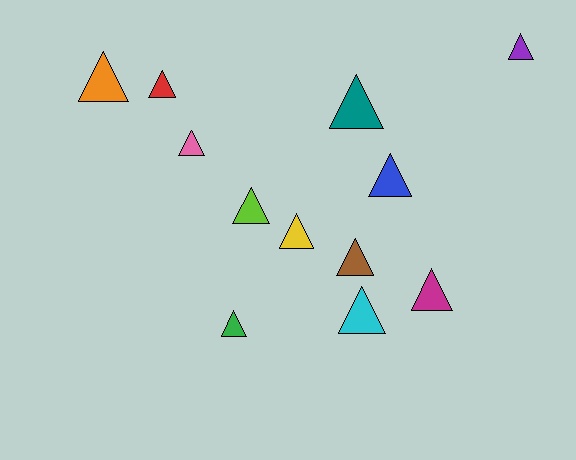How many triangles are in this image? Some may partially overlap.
There are 12 triangles.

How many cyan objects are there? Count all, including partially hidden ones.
There is 1 cyan object.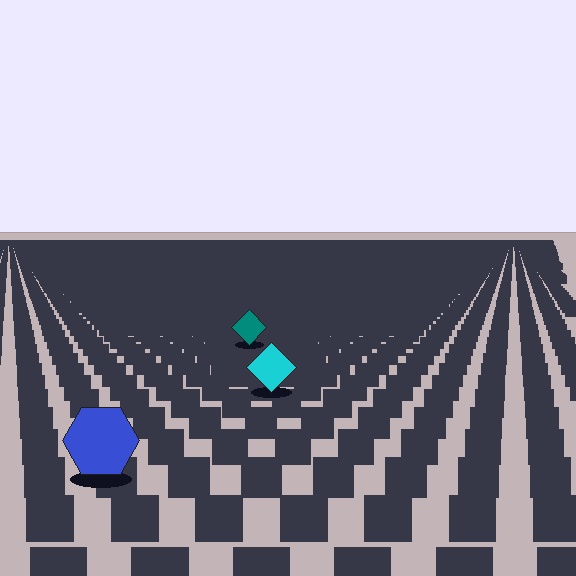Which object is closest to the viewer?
The blue hexagon is closest. The texture marks near it are larger and more spread out.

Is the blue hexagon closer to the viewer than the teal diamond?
Yes. The blue hexagon is closer — you can tell from the texture gradient: the ground texture is coarser near it.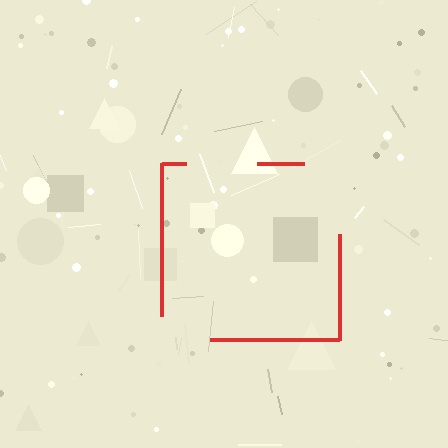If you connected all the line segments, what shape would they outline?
They would outline a square.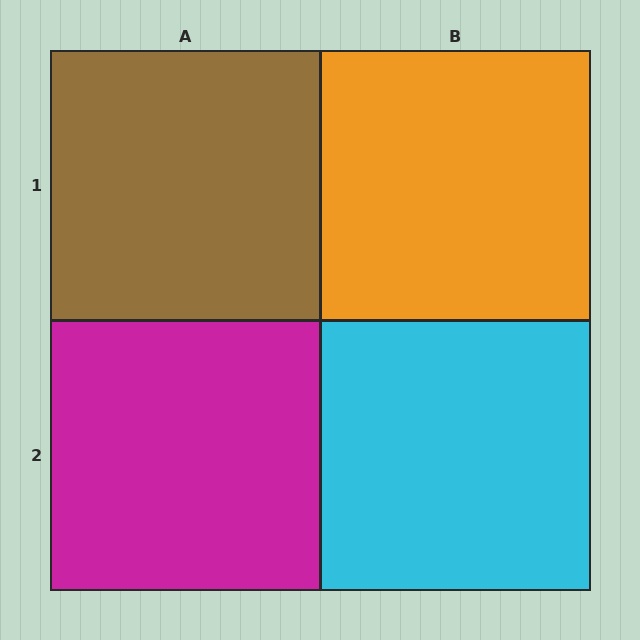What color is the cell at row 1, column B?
Orange.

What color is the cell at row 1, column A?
Brown.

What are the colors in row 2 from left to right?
Magenta, cyan.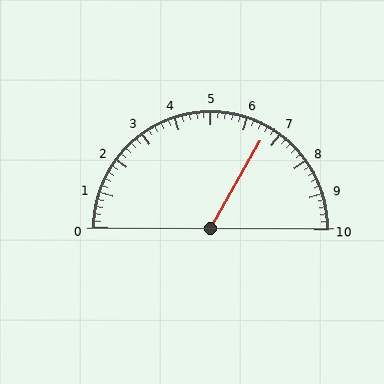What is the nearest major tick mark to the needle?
The nearest major tick mark is 7.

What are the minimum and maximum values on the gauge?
The gauge ranges from 0 to 10.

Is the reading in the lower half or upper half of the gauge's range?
The reading is in the upper half of the range (0 to 10).